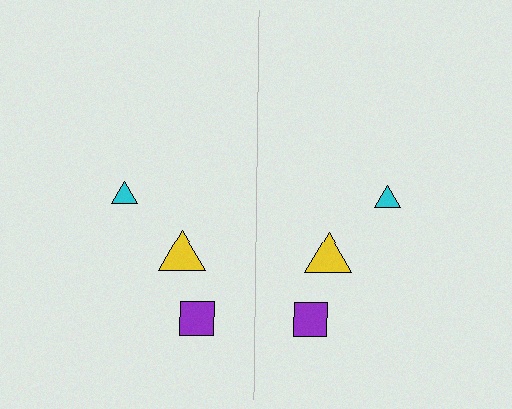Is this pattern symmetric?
Yes, this pattern has bilateral (reflection) symmetry.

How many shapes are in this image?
There are 6 shapes in this image.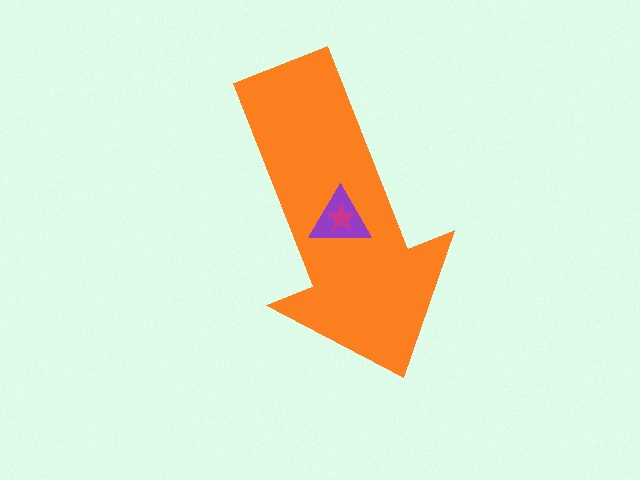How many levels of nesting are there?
3.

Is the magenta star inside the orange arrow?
Yes.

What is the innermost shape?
The magenta star.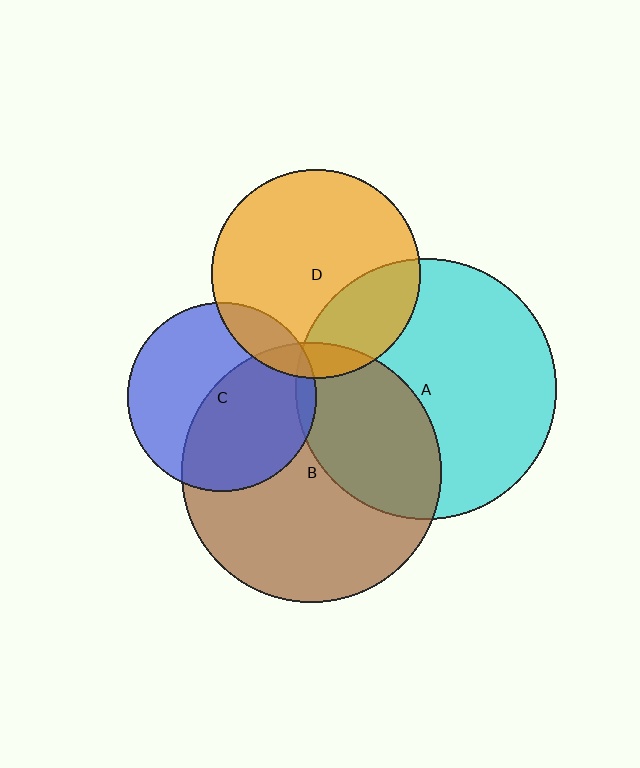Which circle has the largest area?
Circle A (cyan).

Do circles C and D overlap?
Yes.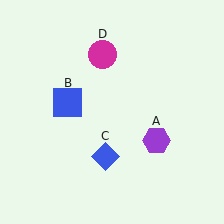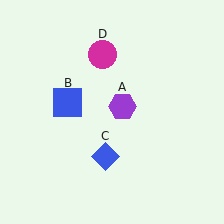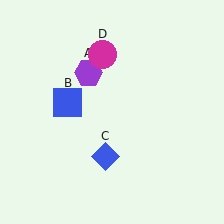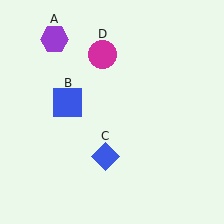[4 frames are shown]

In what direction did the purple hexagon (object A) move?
The purple hexagon (object A) moved up and to the left.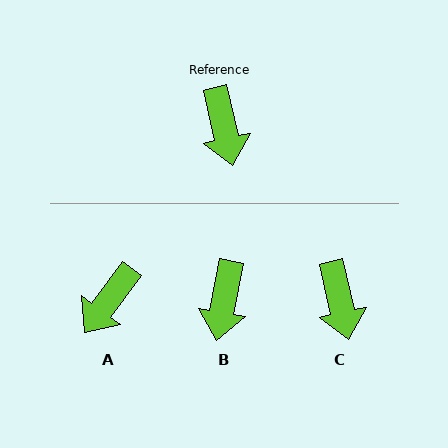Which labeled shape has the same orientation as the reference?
C.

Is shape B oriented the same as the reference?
No, it is off by about 23 degrees.